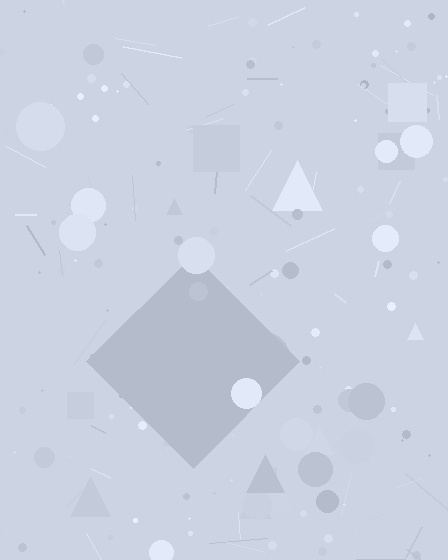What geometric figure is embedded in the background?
A diamond is embedded in the background.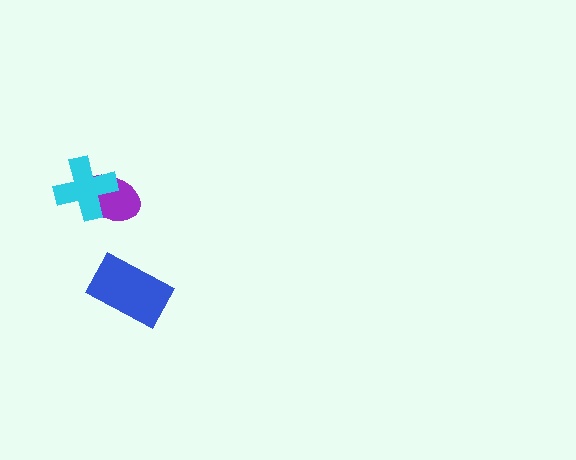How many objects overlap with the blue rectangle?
0 objects overlap with the blue rectangle.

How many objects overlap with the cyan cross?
1 object overlaps with the cyan cross.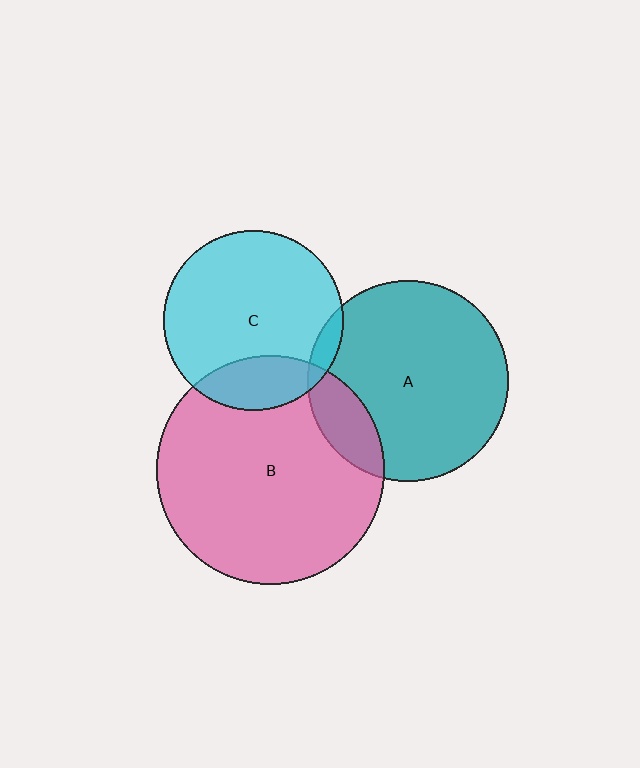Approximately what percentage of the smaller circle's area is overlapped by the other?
Approximately 5%.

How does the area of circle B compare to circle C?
Approximately 1.6 times.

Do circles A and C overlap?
Yes.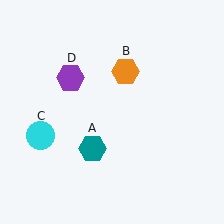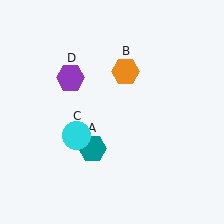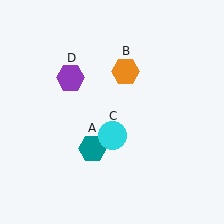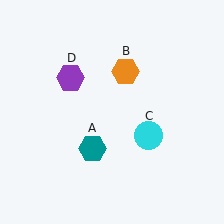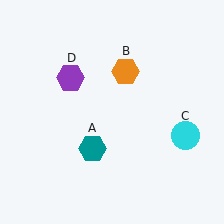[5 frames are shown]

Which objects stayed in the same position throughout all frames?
Teal hexagon (object A) and orange hexagon (object B) and purple hexagon (object D) remained stationary.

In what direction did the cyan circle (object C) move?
The cyan circle (object C) moved right.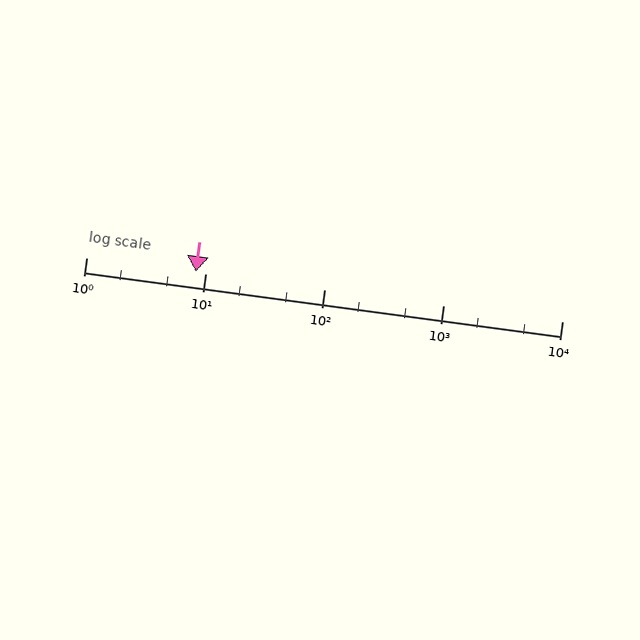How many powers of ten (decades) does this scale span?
The scale spans 4 decades, from 1 to 10000.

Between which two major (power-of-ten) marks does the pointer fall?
The pointer is between 1 and 10.